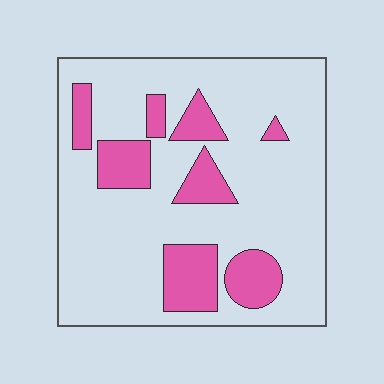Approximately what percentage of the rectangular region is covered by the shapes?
Approximately 20%.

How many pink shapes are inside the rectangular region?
8.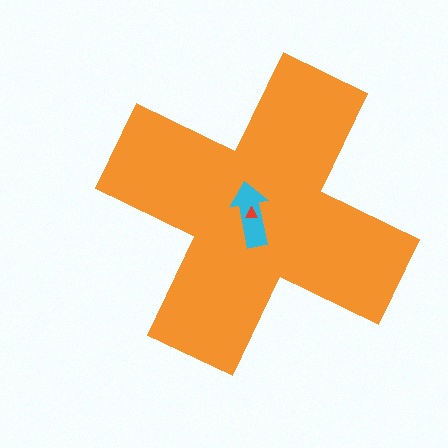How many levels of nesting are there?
3.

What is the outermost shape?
The orange cross.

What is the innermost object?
The red triangle.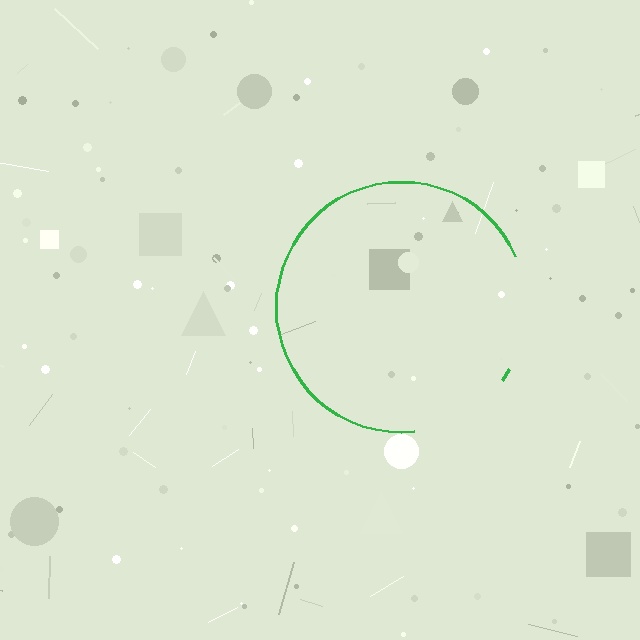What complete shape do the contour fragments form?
The contour fragments form a circle.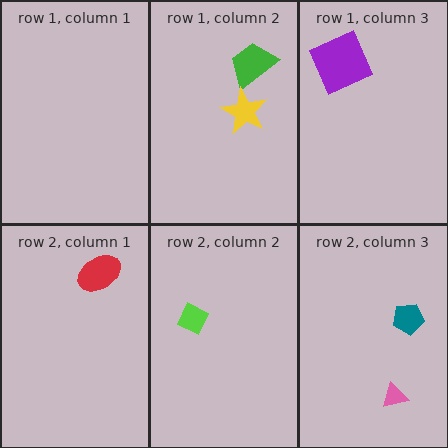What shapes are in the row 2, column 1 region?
The red ellipse.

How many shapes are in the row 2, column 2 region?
1.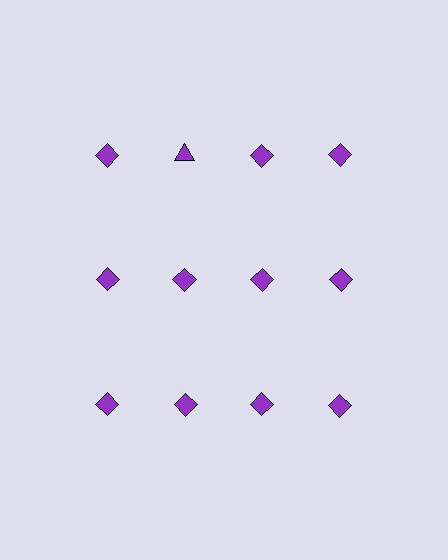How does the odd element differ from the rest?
It has a different shape: triangle instead of diamond.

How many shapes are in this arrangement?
There are 12 shapes arranged in a grid pattern.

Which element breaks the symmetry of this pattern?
The purple triangle in the top row, second from left column breaks the symmetry. All other shapes are purple diamonds.